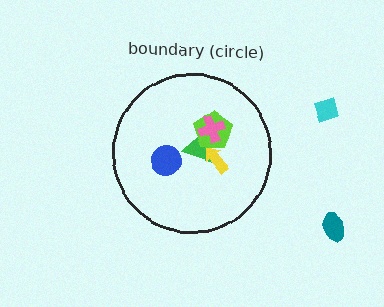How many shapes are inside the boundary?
5 inside, 2 outside.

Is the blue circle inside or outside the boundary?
Inside.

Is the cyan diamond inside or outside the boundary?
Outside.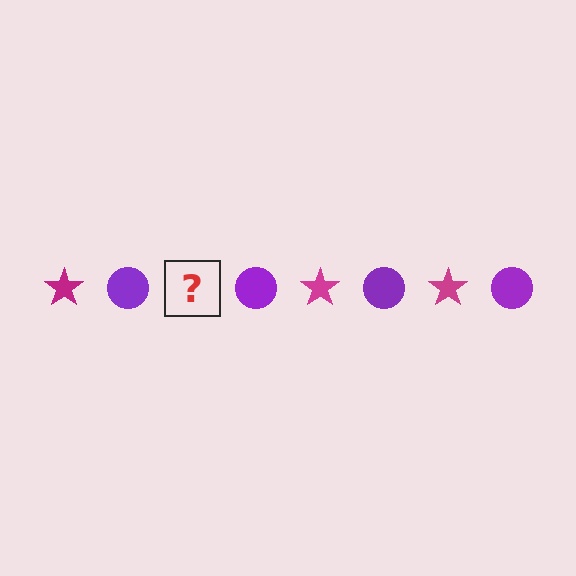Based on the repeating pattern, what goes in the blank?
The blank should be a magenta star.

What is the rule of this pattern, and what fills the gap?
The rule is that the pattern alternates between magenta star and purple circle. The gap should be filled with a magenta star.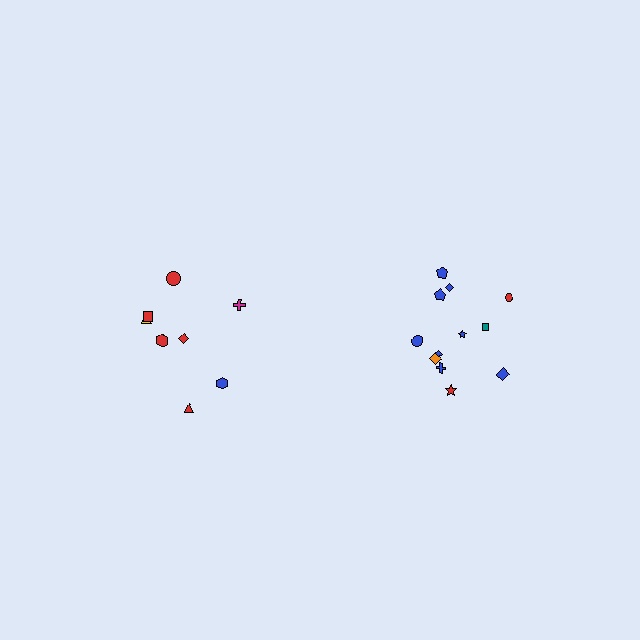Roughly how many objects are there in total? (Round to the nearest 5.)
Roughly 20 objects in total.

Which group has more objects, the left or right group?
The right group.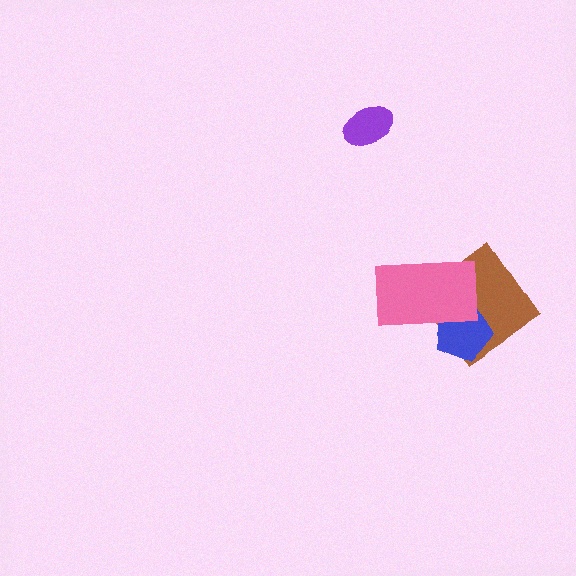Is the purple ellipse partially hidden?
No, no other shape covers it.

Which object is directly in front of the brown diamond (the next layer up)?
The blue pentagon is directly in front of the brown diamond.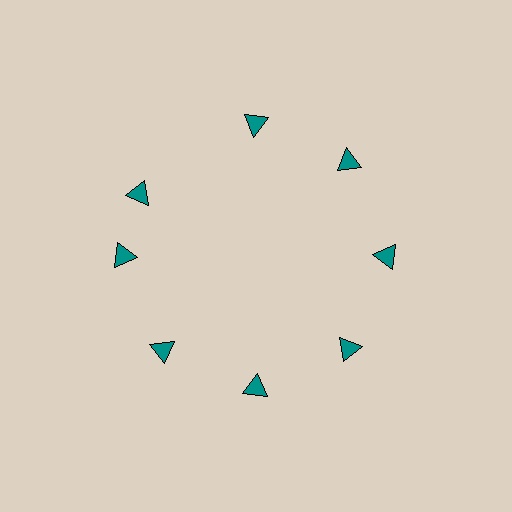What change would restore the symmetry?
The symmetry would be restored by rotating it back into even spacing with its neighbors so that all 8 triangles sit at equal angles and equal distance from the center.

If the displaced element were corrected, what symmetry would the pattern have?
It would have 8-fold rotational symmetry — the pattern would map onto itself every 45 degrees.